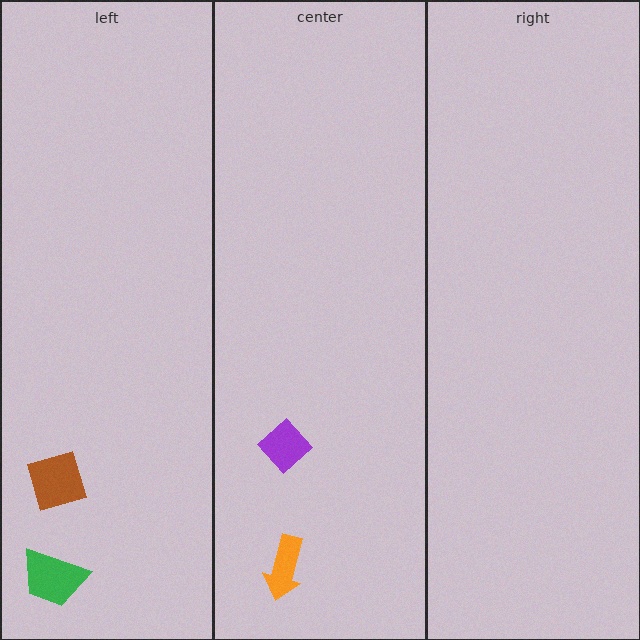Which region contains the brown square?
The left region.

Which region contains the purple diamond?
The center region.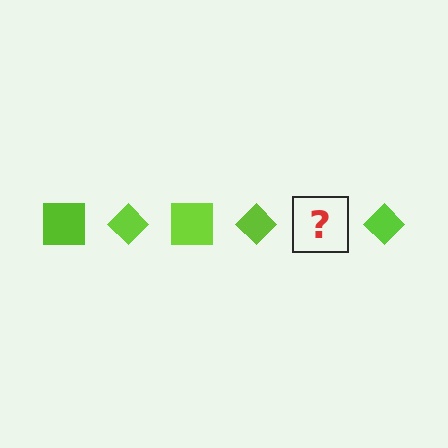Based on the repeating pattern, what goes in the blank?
The blank should be a lime square.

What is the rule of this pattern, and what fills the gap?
The rule is that the pattern cycles through square, diamond shapes in lime. The gap should be filled with a lime square.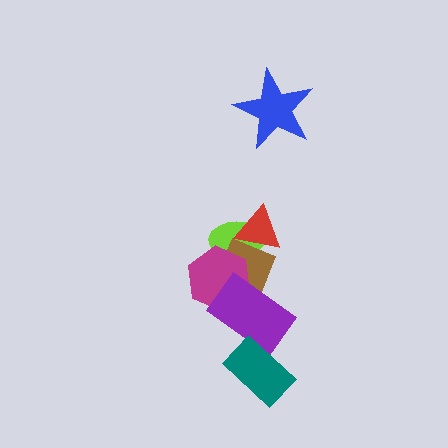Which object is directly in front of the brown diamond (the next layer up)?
The magenta hexagon is directly in front of the brown diamond.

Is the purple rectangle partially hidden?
Yes, it is partially covered by another shape.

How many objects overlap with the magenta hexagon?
3 objects overlap with the magenta hexagon.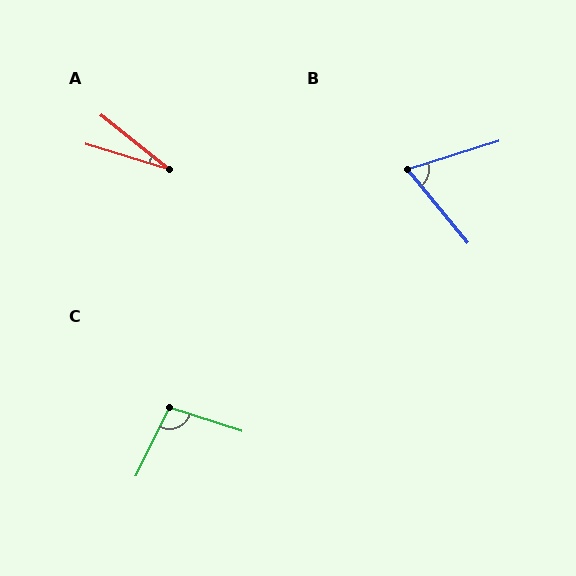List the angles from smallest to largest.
A (21°), B (68°), C (98°).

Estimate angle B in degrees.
Approximately 68 degrees.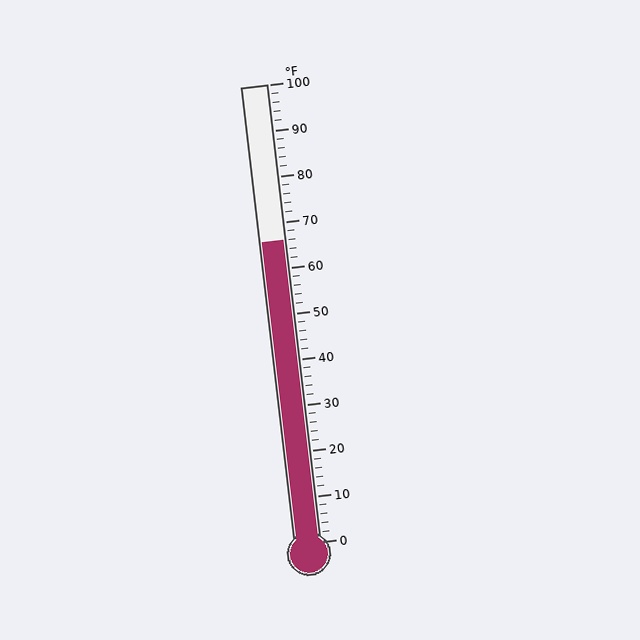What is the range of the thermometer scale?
The thermometer scale ranges from 0°F to 100°F.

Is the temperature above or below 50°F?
The temperature is above 50°F.